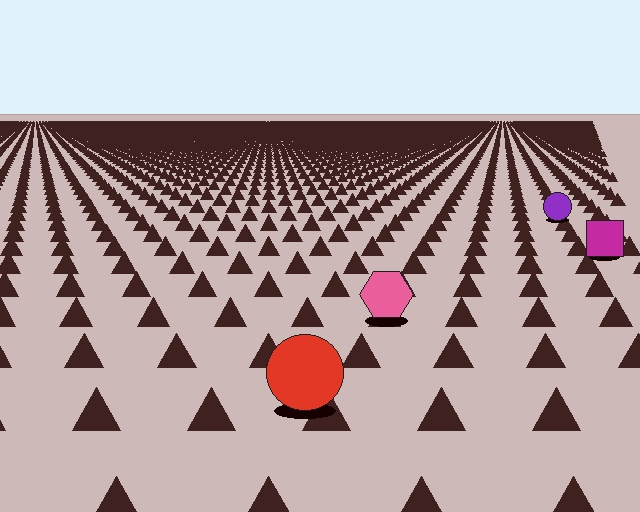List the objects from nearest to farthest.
From nearest to farthest: the red circle, the pink hexagon, the magenta square, the purple circle.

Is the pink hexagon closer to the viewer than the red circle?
No. The red circle is closer — you can tell from the texture gradient: the ground texture is coarser near it.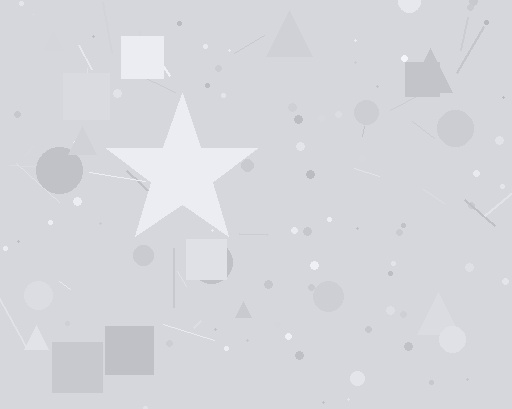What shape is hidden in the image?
A star is hidden in the image.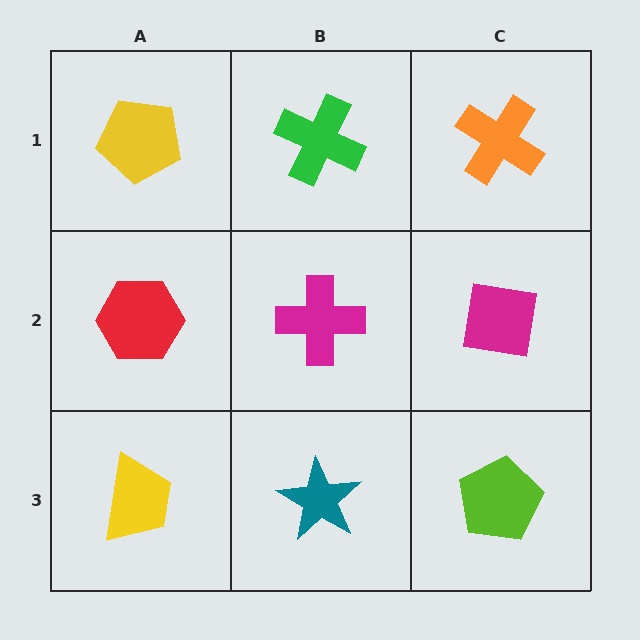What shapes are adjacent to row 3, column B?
A magenta cross (row 2, column B), a yellow trapezoid (row 3, column A), a lime pentagon (row 3, column C).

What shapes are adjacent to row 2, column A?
A yellow pentagon (row 1, column A), a yellow trapezoid (row 3, column A), a magenta cross (row 2, column B).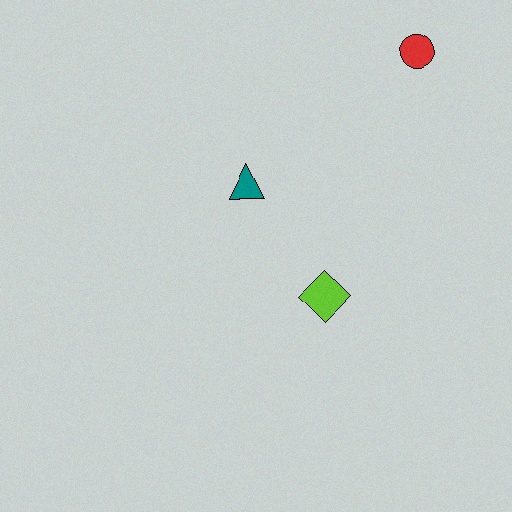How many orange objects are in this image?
There are no orange objects.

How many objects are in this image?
There are 3 objects.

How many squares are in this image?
There are no squares.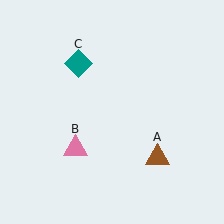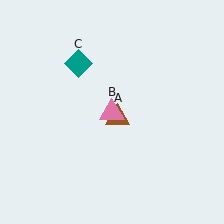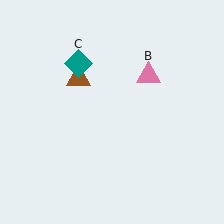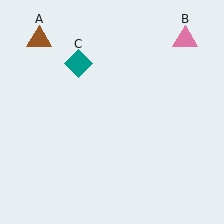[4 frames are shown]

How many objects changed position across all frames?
2 objects changed position: brown triangle (object A), pink triangle (object B).